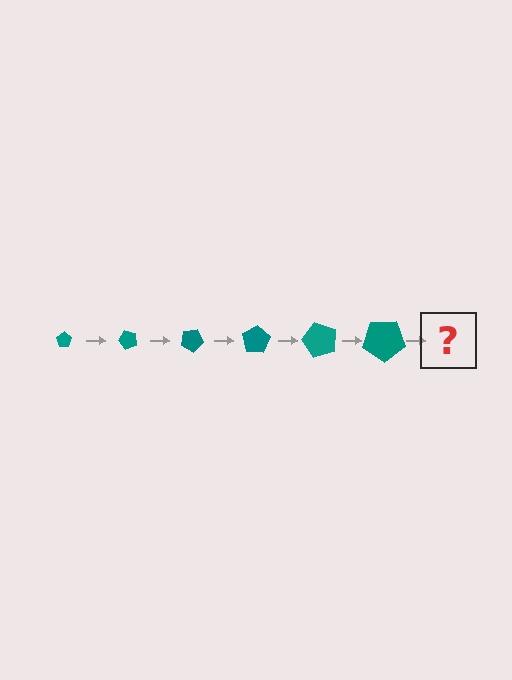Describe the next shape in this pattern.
It should be a pentagon, larger than the previous one and rotated 300 degrees from the start.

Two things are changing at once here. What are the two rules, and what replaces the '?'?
The two rules are that the pentagon grows larger each step and it rotates 50 degrees each step. The '?' should be a pentagon, larger than the previous one and rotated 300 degrees from the start.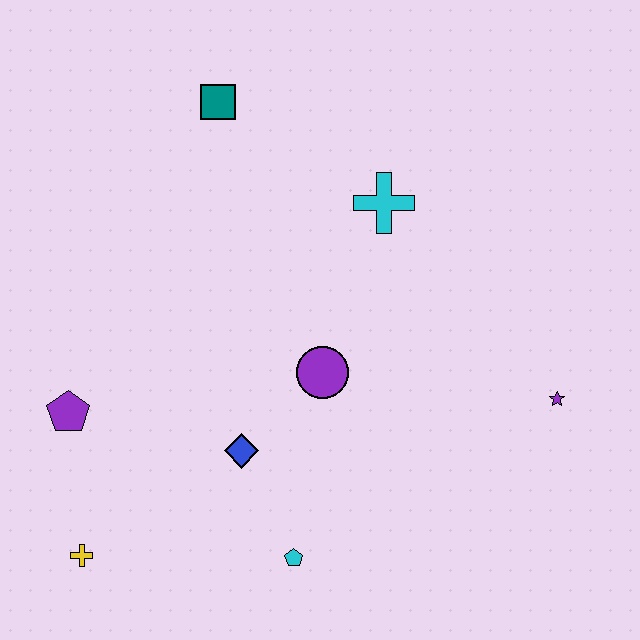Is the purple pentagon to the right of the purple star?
No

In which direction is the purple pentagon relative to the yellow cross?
The purple pentagon is above the yellow cross.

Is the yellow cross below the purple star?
Yes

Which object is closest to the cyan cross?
The purple circle is closest to the cyan cross.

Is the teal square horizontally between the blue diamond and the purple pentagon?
Yes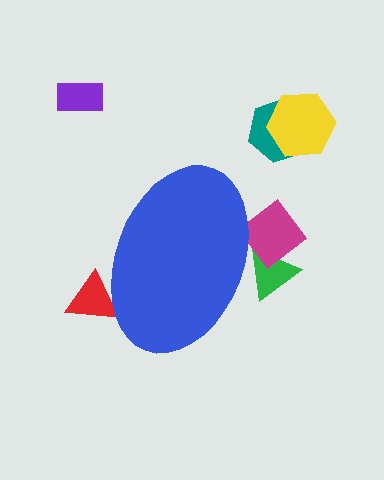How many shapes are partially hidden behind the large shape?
3 shapes are partially hidden.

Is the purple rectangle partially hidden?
No, the purple rectangle is fully visible.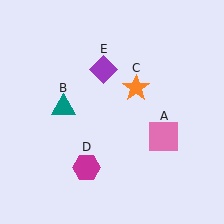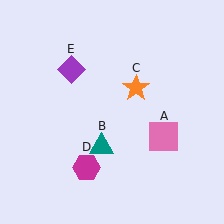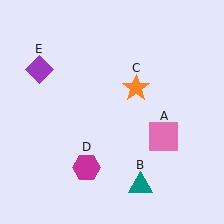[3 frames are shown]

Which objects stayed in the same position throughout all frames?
Pink square (object A) and orange star (object C) and magenta hexagon (object D) remained stationary.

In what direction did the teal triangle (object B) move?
The teal triangle (object B) moved down and to the right.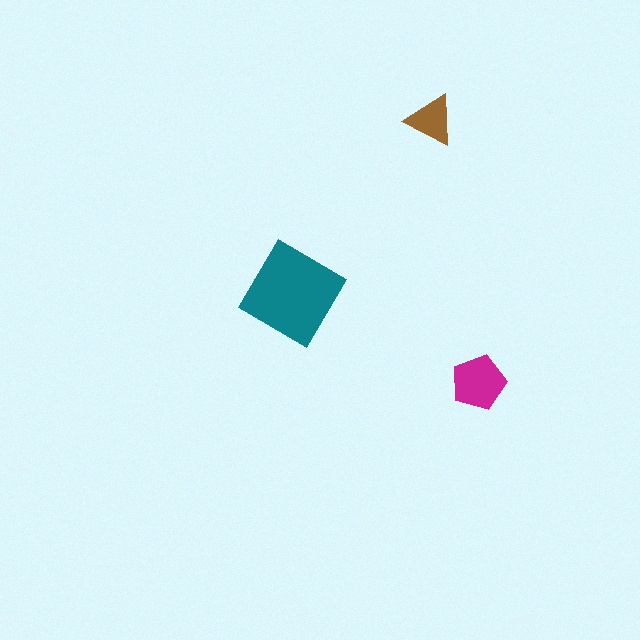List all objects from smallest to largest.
The brown triangle, the magenta pentagon, the teal diamond.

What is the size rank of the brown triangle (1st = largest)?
3rd.